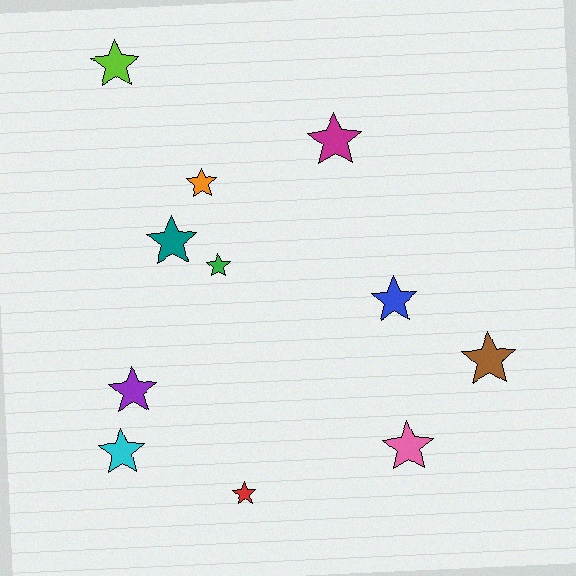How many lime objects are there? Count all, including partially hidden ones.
There is 1 lime object.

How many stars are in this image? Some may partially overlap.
There are 11 stars.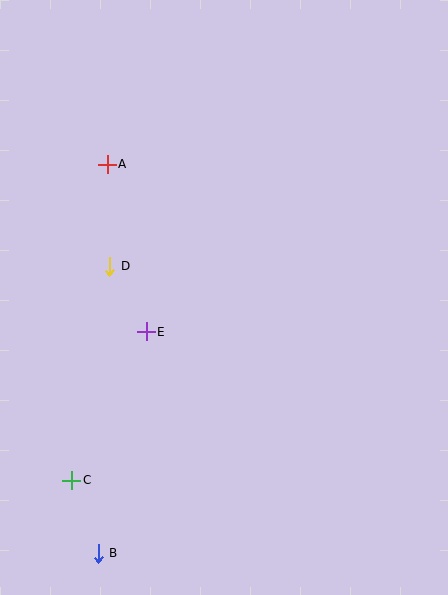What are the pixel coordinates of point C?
Point C is at (72, 480).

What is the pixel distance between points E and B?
The distance between E and B is 227 pixels.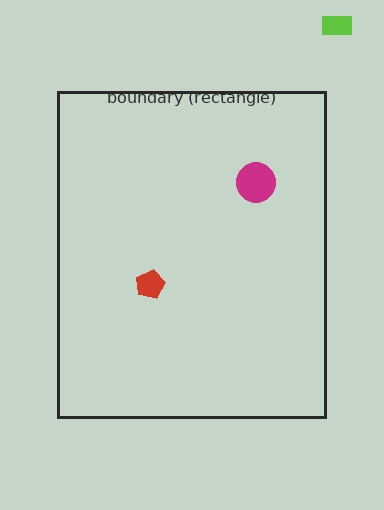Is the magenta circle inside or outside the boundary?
Inside.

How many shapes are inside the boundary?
2 inside, 1 outside.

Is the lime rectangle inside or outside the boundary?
Outside.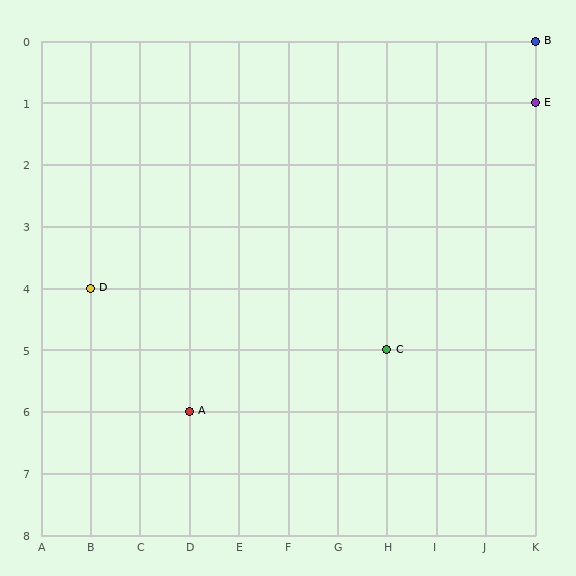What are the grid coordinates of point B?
Point B is at grid coordinates (K, 0).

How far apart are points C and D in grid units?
Points C and D are 6 columns and 1 row apart (about 6.1 grid units diagonally).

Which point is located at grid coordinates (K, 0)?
Point B is at (K, 0).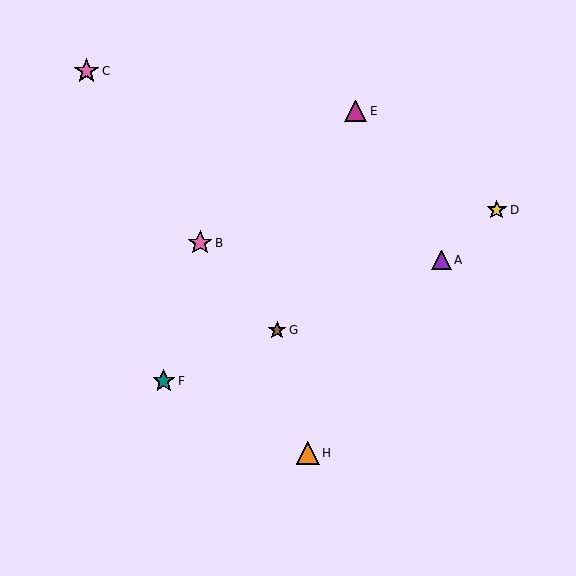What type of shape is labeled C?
Shape C is a pink star.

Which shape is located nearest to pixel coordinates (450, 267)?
The purple triangle (labeled A) at (441, 260) is nearest to that location.